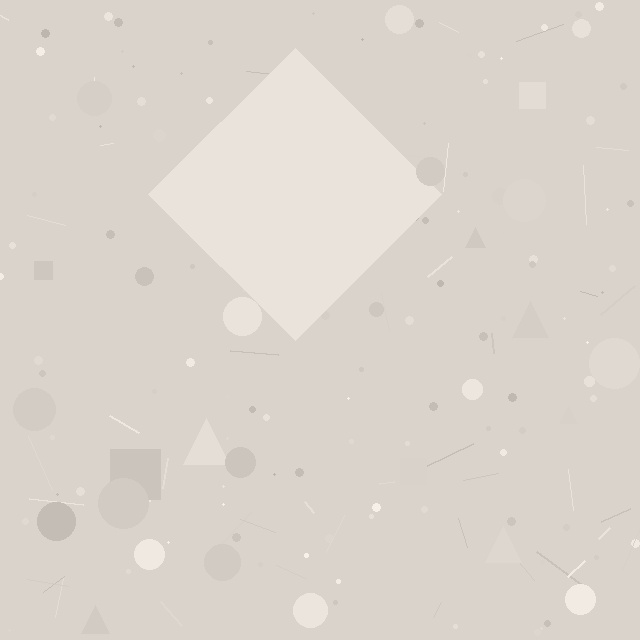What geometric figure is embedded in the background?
A diamond is embedded in the background.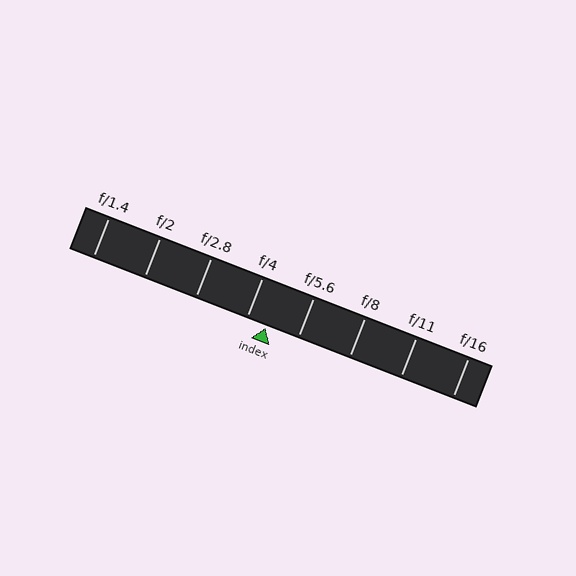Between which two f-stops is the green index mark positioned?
The index mark is between f/4 and f/5.6.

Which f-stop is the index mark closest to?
The index mark is closest to f/4.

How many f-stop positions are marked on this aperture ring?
There are 8 f-stop positions marked.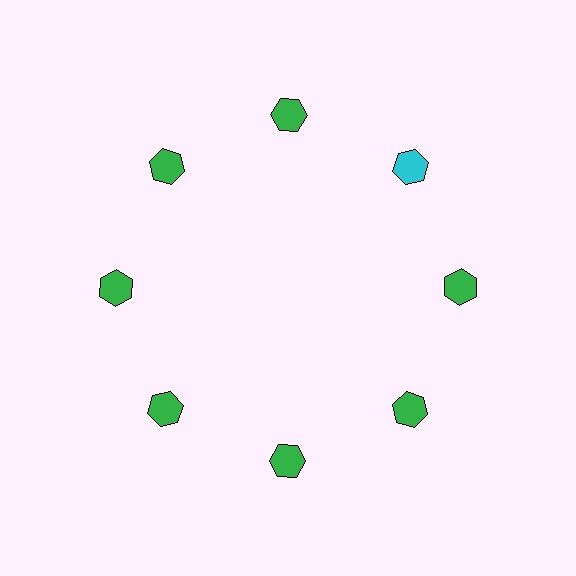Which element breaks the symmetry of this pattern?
The cyan hexagon at roughly the 2 o'clock position breaks the symmetry. All other shapes are green hexagons.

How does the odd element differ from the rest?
It has a different color: cyan instead of green.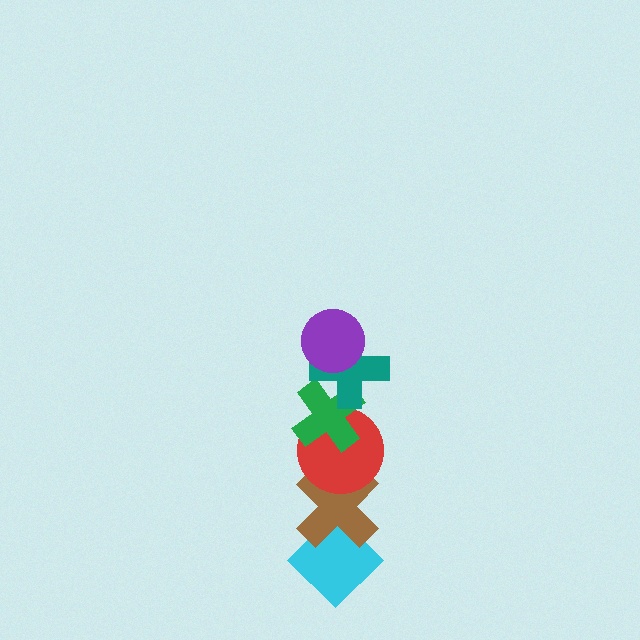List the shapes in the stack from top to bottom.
From top to bottom: the purple circle, the teal cross, the green cross, the red circle, the brown cross, the cyan diamond.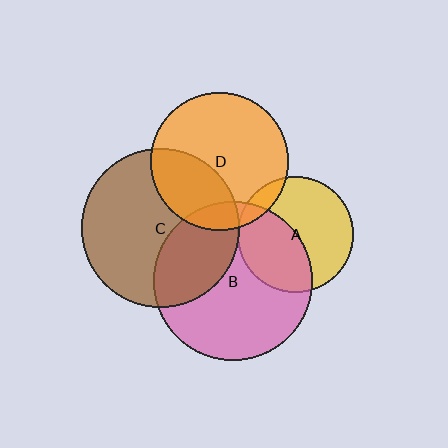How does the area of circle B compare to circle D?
Approximately 1.3 times.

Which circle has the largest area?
Circle B (pink).